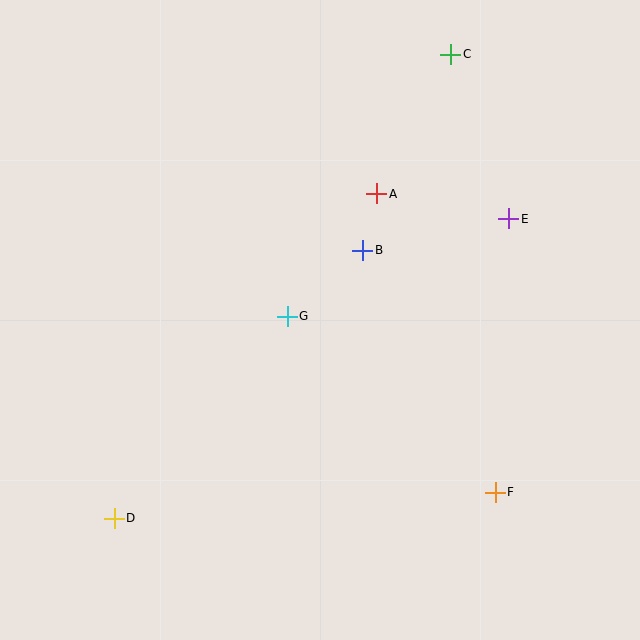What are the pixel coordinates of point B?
Point B is at (363, 250).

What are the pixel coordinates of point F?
Point F is at (495, 492).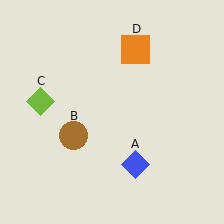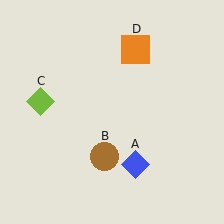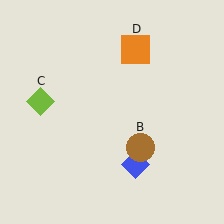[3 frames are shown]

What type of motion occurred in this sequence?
The brown circle (object B) rotated counterclockwise around the center of the scene.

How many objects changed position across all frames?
1 object changed position: brown circle (object B).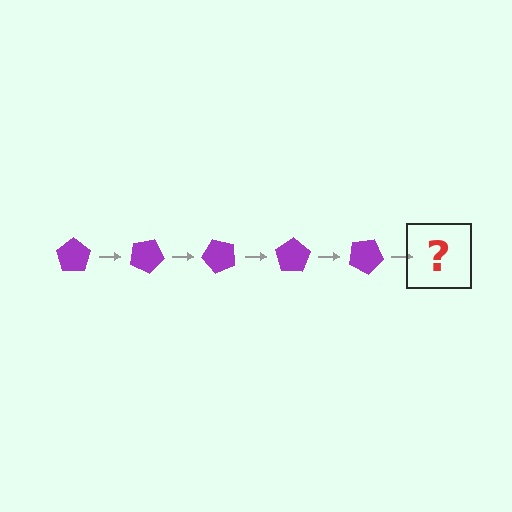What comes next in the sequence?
The next element should be a purple pentagon rotated 125 degrees.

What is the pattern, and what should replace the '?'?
The pattern is that the pentagon rotates 25 degrees each step. The '?' should be a purple pentagon rotated 125 degrees.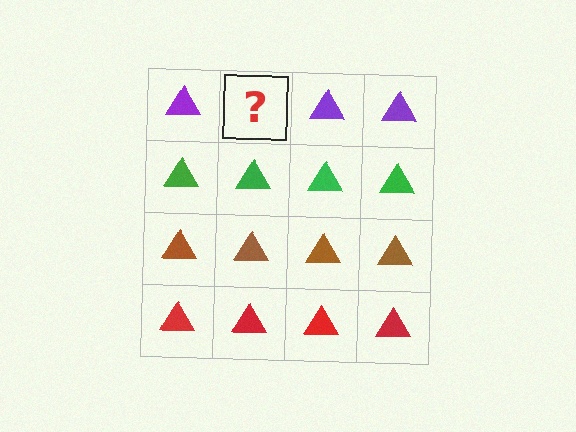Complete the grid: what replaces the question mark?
The question mark should be replaced with a purple triangle.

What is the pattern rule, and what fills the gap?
The rule is that each row has a consistent color. The gap should be filled with a purple triangle.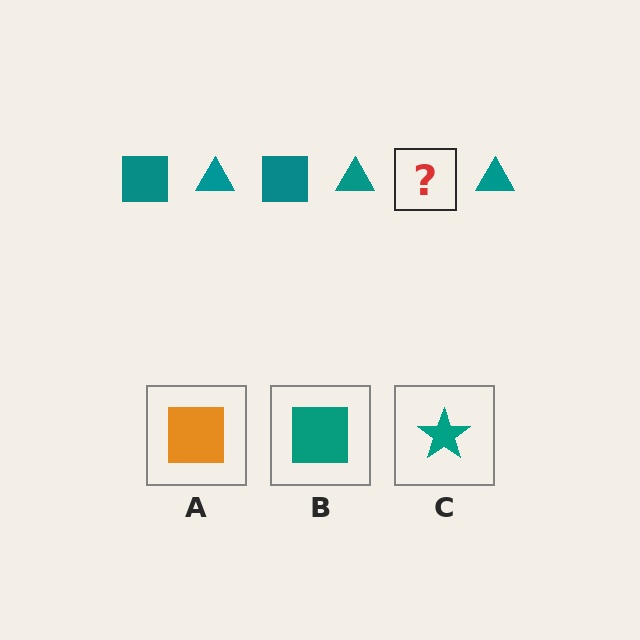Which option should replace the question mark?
Option B.